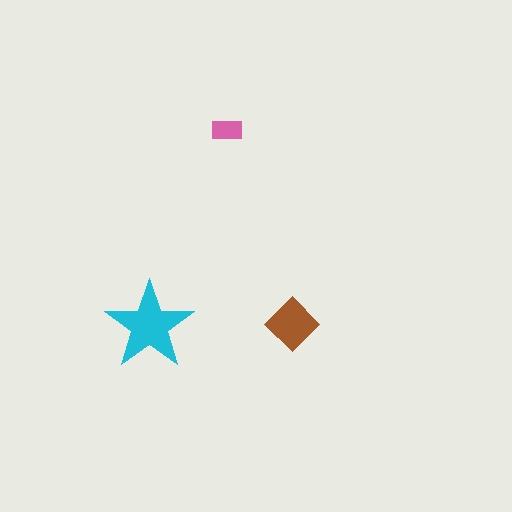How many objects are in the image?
There are 3 objects in the image.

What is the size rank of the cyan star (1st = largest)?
1st.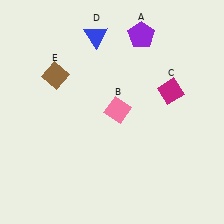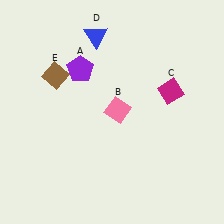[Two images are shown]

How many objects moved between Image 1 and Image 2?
1 object moved between the two images.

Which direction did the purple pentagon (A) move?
The purple pentagon (A) moved left.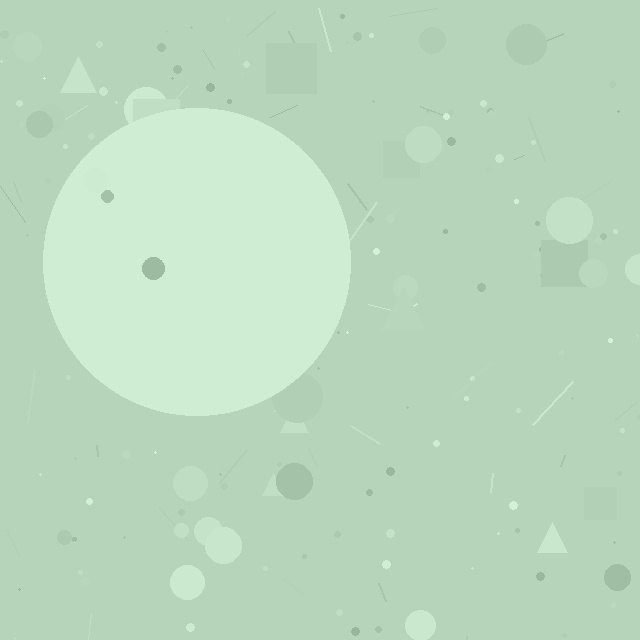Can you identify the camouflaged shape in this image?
The camouflaged shape is a circle.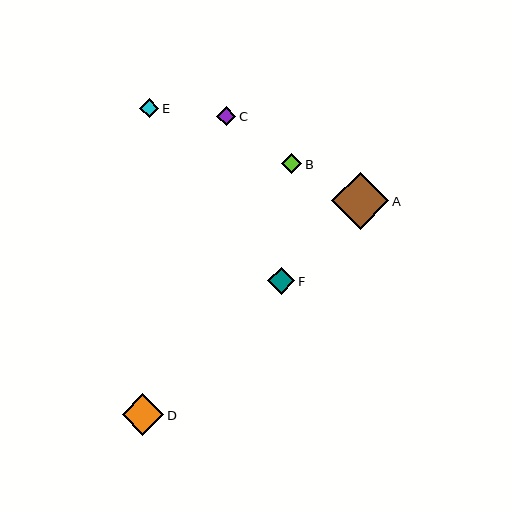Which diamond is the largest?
Diamond A is the largest with a size of approximately 57 pixels.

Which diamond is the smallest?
Diamond C is the smallest with a size of approximately 19 pixels.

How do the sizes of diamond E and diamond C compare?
Diamond E and diamond C are approximately the same size.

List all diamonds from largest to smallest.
From largest to smallest: A, D, F, B, E, C.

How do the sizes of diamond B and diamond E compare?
Diamond B and diamond E are approximately the same size.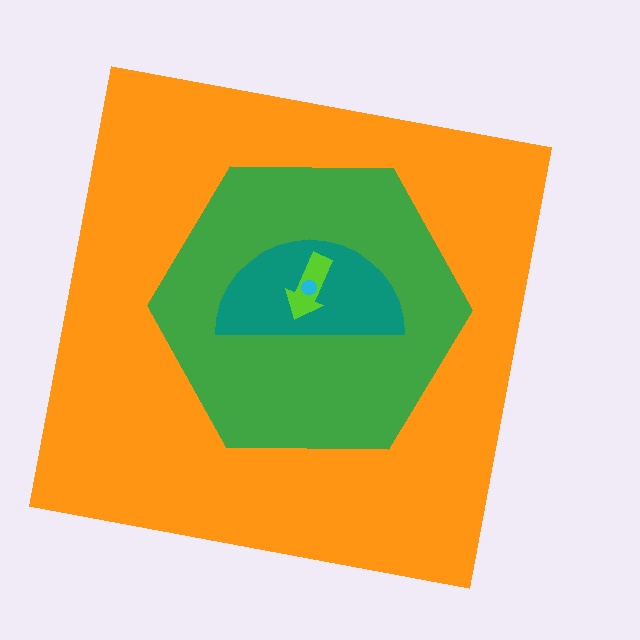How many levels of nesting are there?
5.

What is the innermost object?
The cyan circle.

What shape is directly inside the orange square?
The green hexagon.